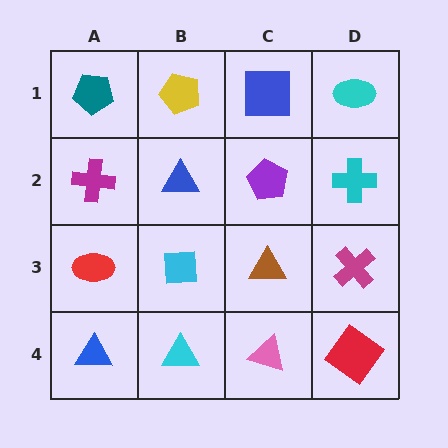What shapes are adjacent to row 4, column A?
A red ellipse (row 3, column A), a cyan triangle (row 4, column B).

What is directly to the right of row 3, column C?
A magenta cross.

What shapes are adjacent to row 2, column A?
A teal pentagon (row 1, column A), a red ellipse (row 3, column A), a blue triangle (row 2, column B).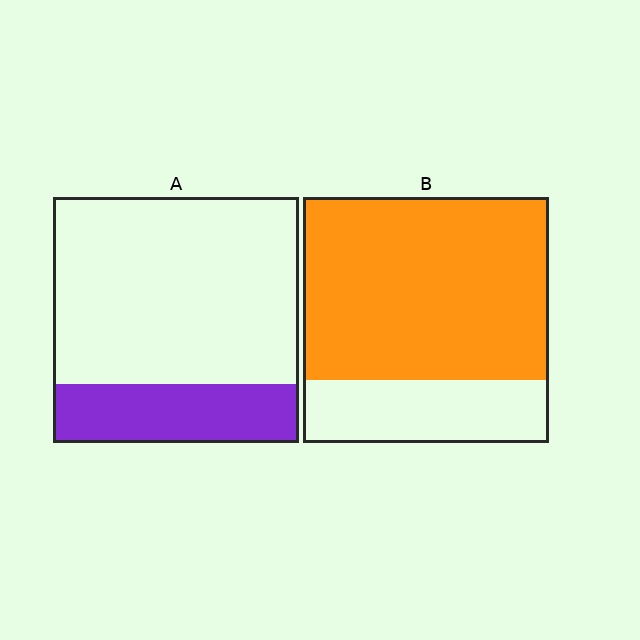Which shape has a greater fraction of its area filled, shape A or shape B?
Shape B.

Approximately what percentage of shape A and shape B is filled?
A is approximately 25% and B is approximately 75%.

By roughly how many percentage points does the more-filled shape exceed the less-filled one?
By roughly 50 percentage points (B over A).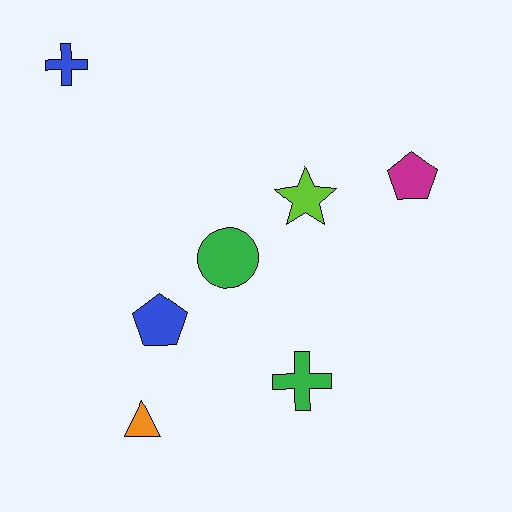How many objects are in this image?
There are 7 objects.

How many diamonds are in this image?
There are no diamonds.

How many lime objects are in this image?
There is 1 lime object.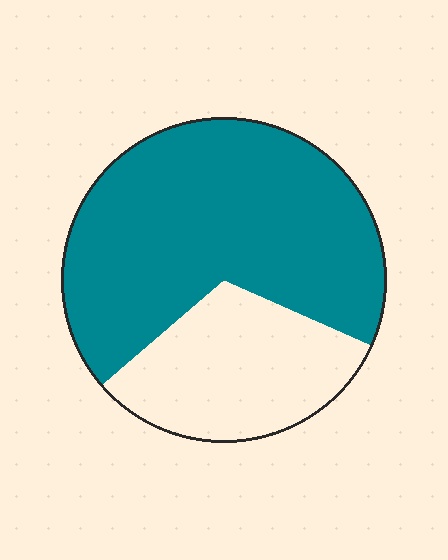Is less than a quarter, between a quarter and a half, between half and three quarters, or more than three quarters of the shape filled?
Between half and three quarters.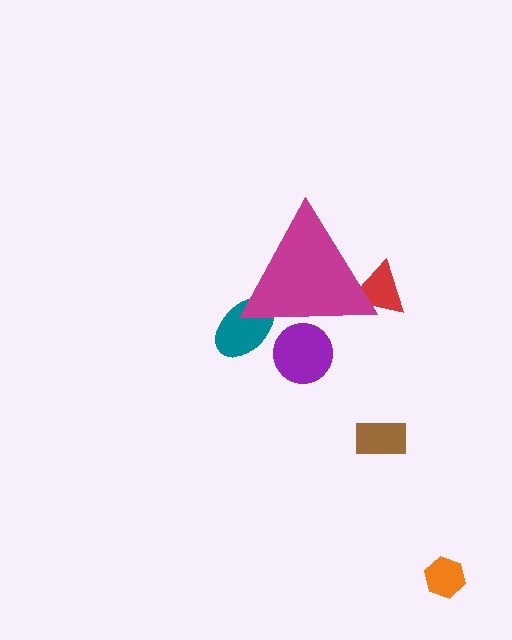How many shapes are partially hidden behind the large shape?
3 shapes are partially hidden.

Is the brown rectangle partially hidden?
No, the brown rectangle is fully visible.